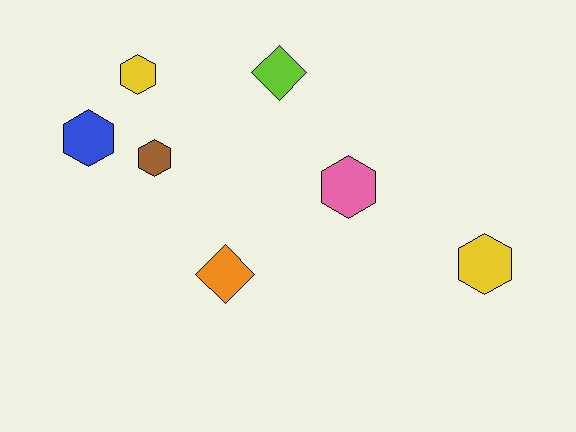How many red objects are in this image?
There are no red objects.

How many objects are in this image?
There are 7 objects.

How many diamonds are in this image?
There are 2 diamonds.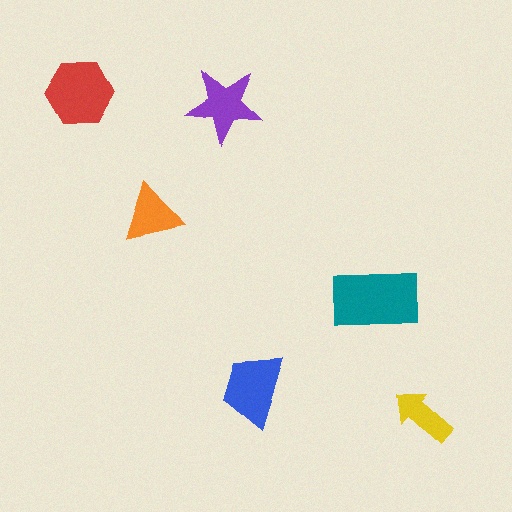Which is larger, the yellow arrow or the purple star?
The purple star.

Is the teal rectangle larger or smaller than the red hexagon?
Larger.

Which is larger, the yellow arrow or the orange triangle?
The orange triangle.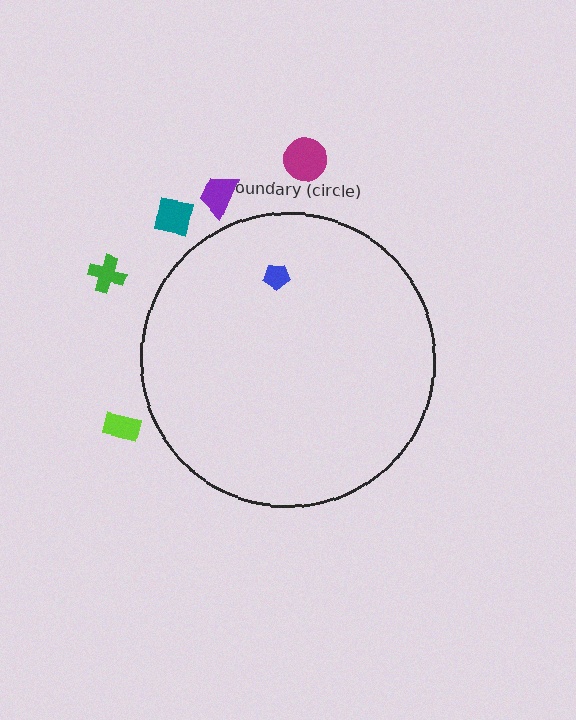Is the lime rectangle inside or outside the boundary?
Outside.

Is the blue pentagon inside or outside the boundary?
Inside.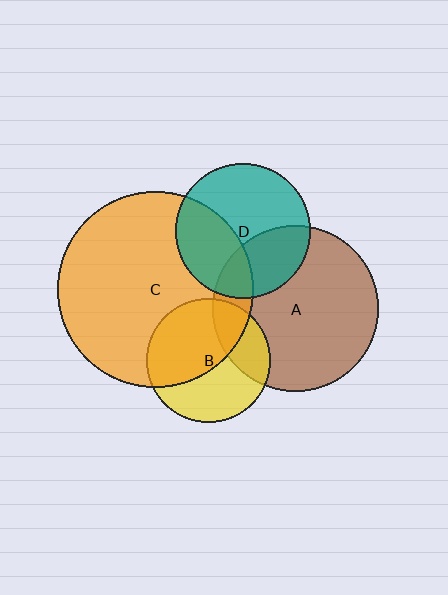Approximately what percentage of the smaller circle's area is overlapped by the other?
Approximately 35%.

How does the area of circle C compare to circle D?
Approximately 2.1 times.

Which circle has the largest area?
Circle C (orange).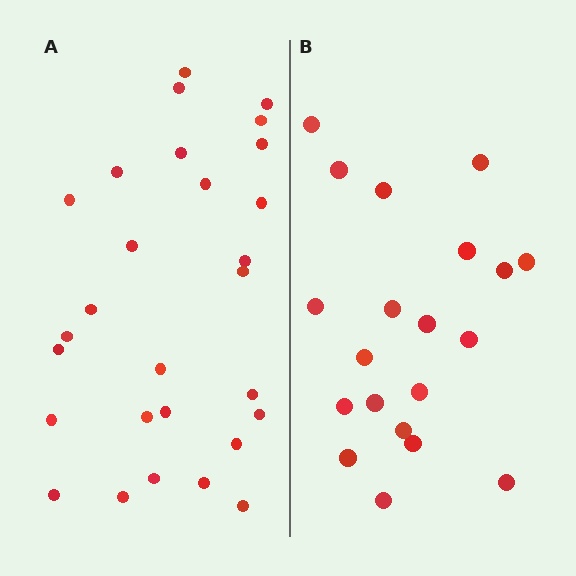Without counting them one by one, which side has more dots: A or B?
Region A (the left region) has more dots.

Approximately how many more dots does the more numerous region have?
Region A has roughly 8 or so more dots than region B.